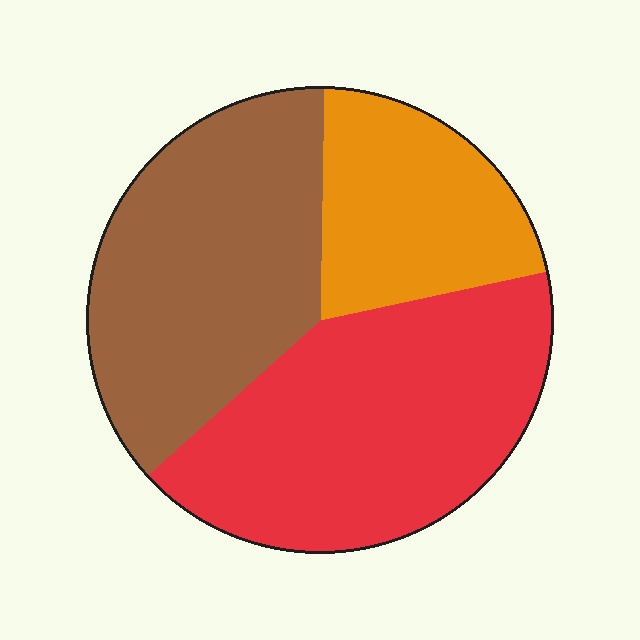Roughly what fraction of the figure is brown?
Brown takes up about three eighths (3/8) of the figure.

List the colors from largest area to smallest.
From largest to smallest: red, brown, orange.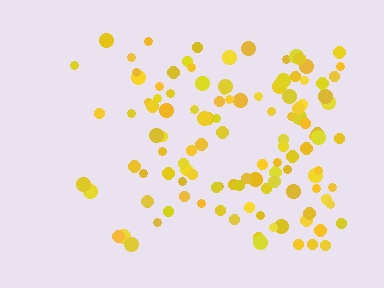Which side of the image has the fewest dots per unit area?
The left.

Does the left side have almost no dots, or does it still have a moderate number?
Still a moderate number, just noticeably fewer than the right.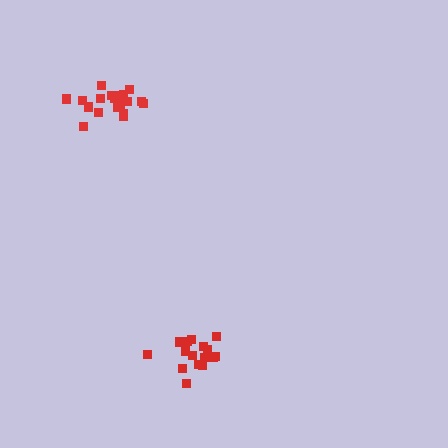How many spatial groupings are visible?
There are 2 spatial groupings.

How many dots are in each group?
Group 1: 18 dots, Group 2: 20 dots (38 total).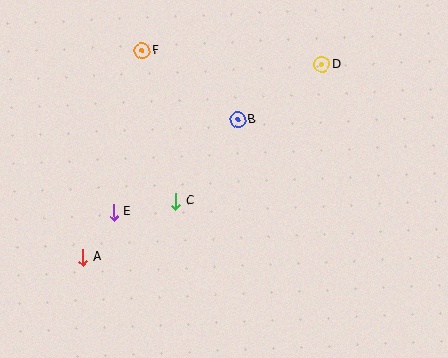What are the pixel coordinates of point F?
Point F is at (142, 50).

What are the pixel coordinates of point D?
Point D is at (322, 65).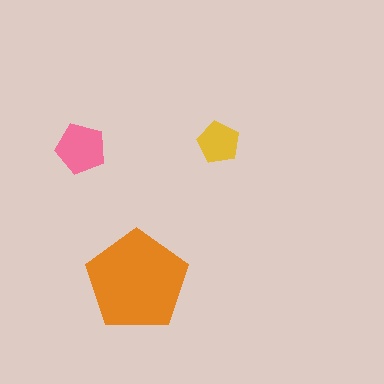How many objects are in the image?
There are 3 objects in the image.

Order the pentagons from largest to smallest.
the orange one, the pink one, the yellow one.